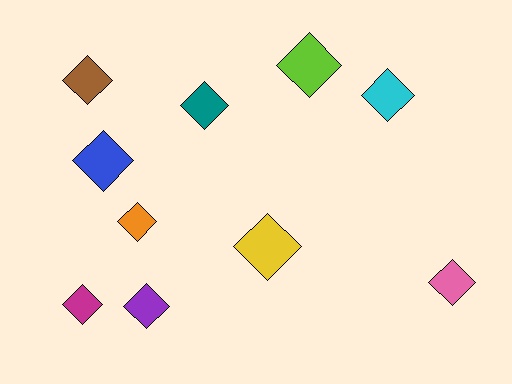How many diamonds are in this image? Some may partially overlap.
There are 10 diamonds.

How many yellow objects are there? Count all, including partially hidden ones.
There is 1 yellow object.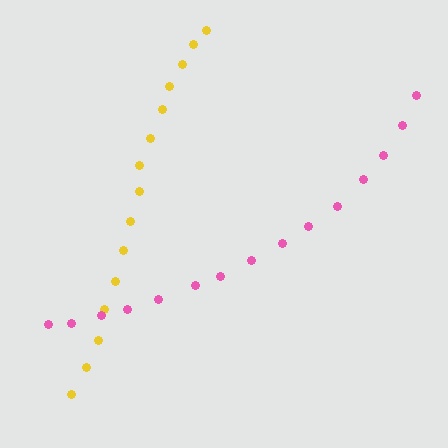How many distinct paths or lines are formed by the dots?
There are 2 distinct paths.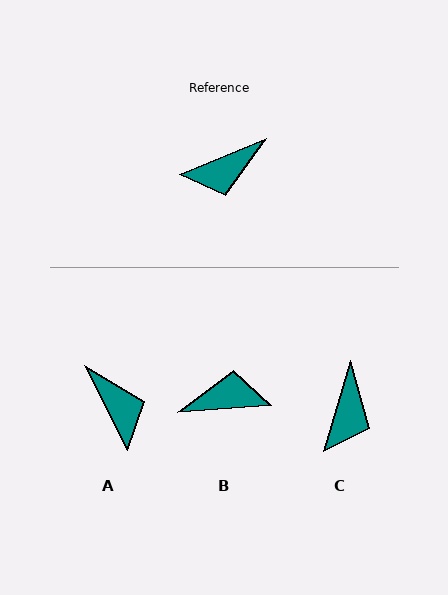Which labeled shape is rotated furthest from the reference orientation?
B, about 162 degrees away.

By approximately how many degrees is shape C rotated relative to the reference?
Approximately 51 degrees counter-clockwise.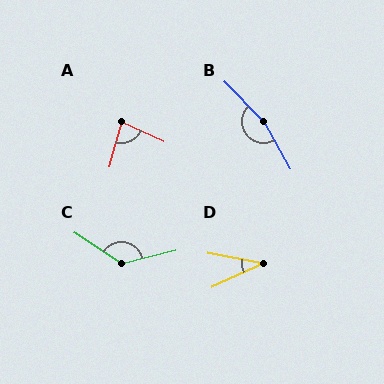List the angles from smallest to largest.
D (36°), A (81°), C (133°), B (165°).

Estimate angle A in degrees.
Approximately 81 degrees.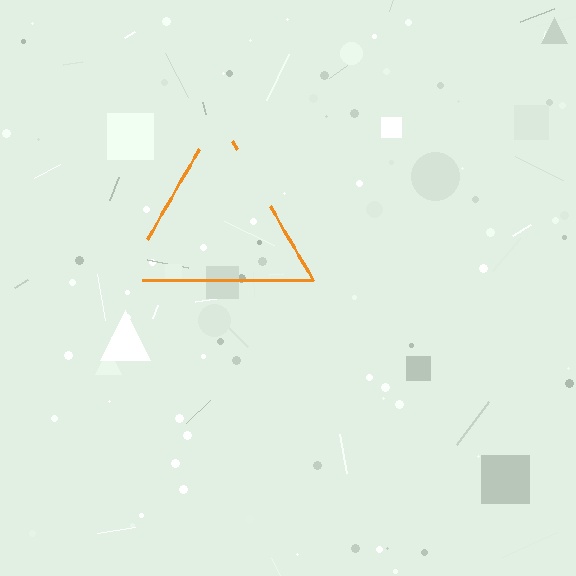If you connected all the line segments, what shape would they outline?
They would outline a triangle.